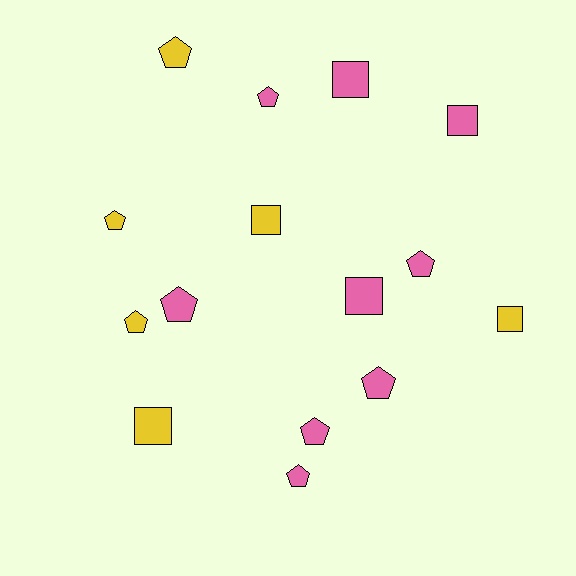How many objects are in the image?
There are 15 objects.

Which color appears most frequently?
Pink, with 9 objects.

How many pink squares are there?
There are 3 pink squares.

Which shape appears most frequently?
Pentagon, with 9 objects.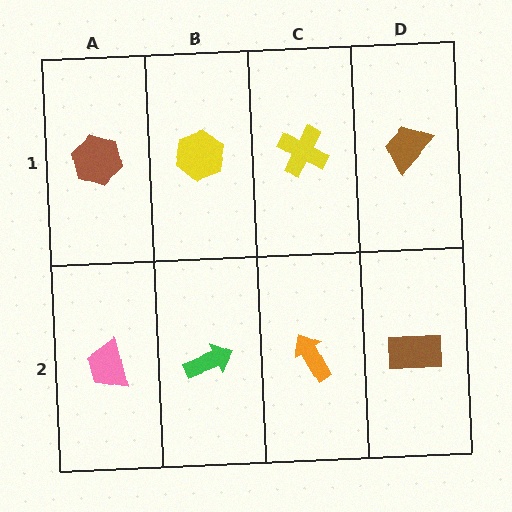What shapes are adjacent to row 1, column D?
A brown rectangle (row 2, column D), a yellow cross (row 1, column C).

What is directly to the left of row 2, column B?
A pink trapezoid.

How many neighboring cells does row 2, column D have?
2.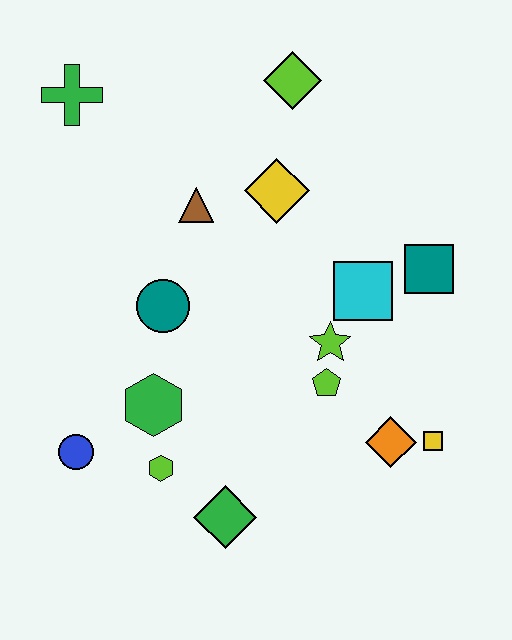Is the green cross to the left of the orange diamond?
Yes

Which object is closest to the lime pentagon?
The lime star is closest to the lime pentagon.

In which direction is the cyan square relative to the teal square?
The cyan square is to the left of the teal square.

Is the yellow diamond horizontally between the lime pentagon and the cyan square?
No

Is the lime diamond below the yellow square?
No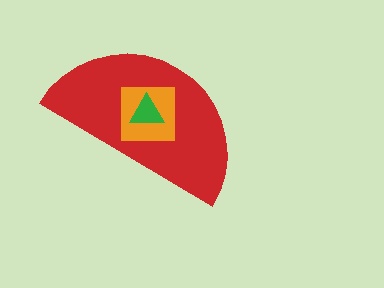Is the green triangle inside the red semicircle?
Yes.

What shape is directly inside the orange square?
The green triangle.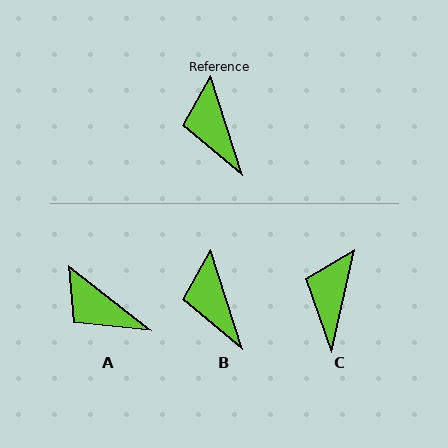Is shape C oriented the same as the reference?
No, it is off by about 30 degrees.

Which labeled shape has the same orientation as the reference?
B.